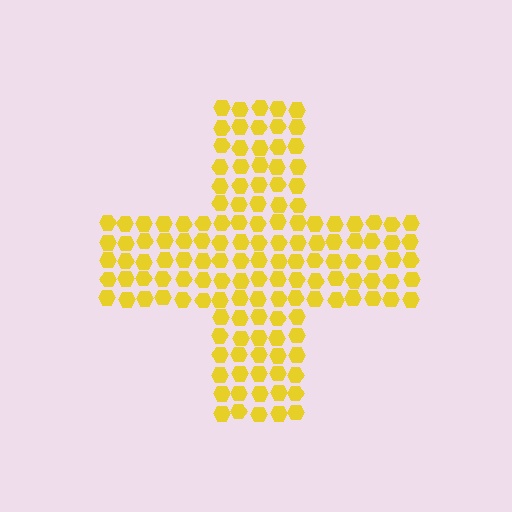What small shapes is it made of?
It is made of small hexagons.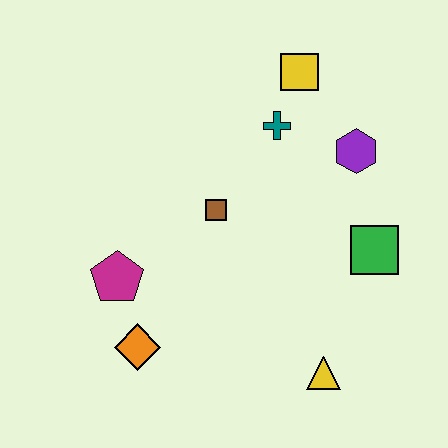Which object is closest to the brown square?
The teal cross is closest to the brown square.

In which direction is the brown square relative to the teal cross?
The brown square is below the teal cross.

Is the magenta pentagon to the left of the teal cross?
Yes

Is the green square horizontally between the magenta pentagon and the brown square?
No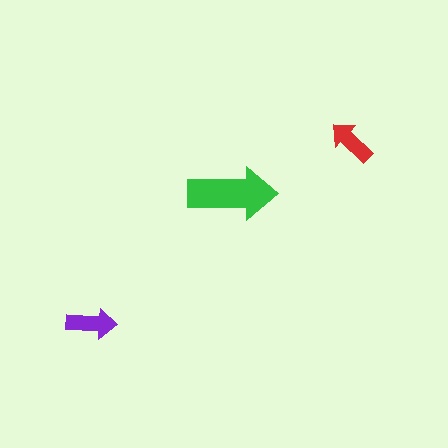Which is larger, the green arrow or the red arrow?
The green one.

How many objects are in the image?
There are 3 objects in the image.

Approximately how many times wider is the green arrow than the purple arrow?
About 2 times wider.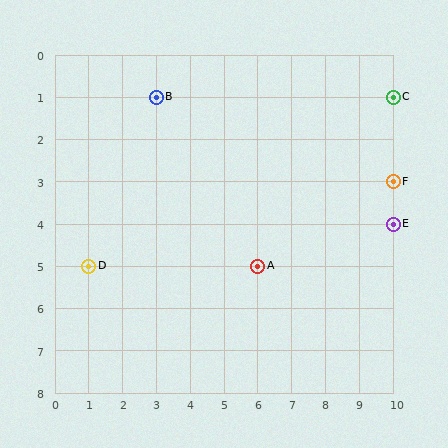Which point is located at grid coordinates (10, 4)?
Point E is at (10, 4).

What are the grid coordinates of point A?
Point A is at grid coordinates (6, 5).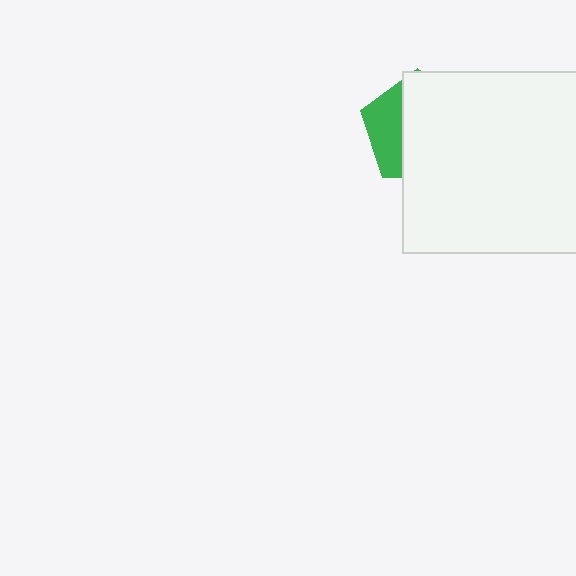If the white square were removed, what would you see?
You would see the complete green pentagon.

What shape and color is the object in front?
The object in front is a white square.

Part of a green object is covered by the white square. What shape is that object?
It is a pentagon.